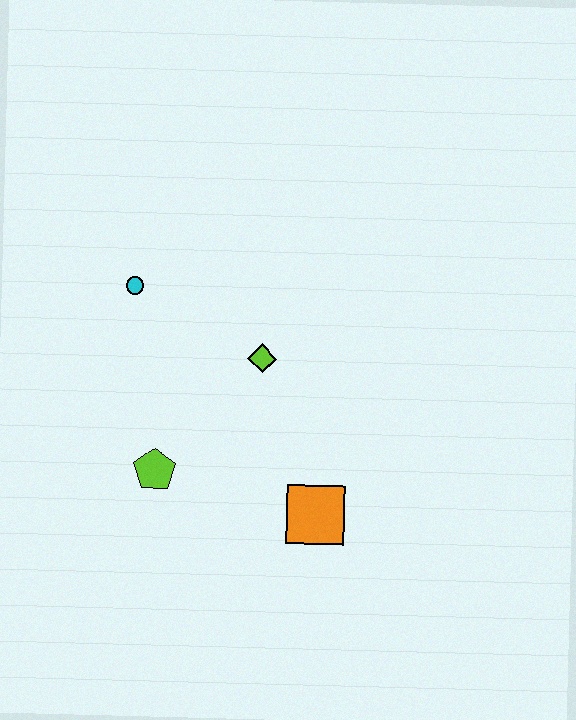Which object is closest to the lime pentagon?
The lime diamond is closest to the lime pentagon.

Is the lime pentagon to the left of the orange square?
Yes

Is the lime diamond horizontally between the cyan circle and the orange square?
Yes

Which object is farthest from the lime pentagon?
The cyan circle is farthest from the lime pentagon.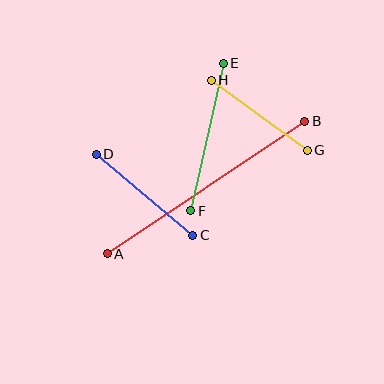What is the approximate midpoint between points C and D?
The midpoint is at approximately (144, 195) pixels.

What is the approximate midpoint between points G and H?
The midpoint is at approximately (259, 115) pixels.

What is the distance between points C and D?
The distance is approximately 126 pixels.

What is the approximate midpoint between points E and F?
The midpoint is at approximately (207, 137) pixels.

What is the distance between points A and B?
The distance is approximately 238 pixels.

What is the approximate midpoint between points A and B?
The midpoint is at approximately (206, 188) pixels.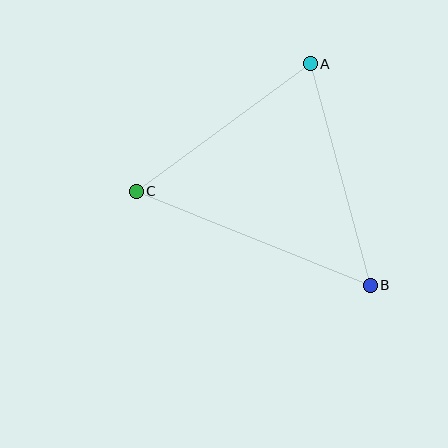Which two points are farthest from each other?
Points B and C are farthest from each other.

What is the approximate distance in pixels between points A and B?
The distance between A and B is approximately 229 pixels.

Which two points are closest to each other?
Points A and C are closest to each other.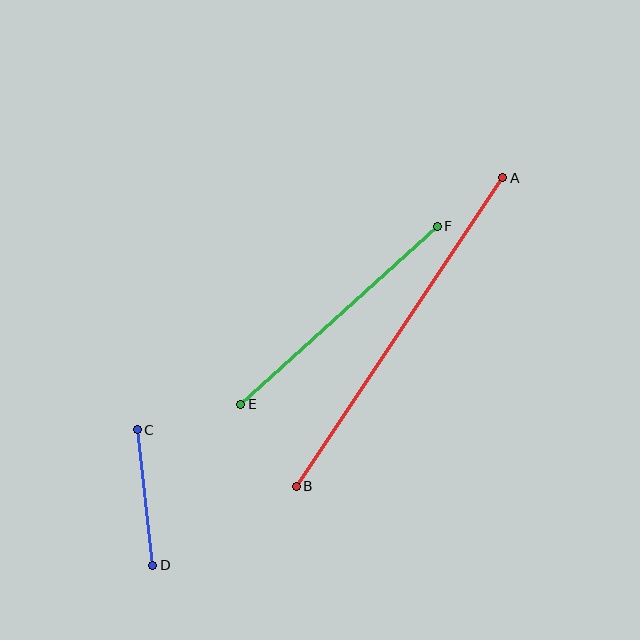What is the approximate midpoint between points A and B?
The midpoint is at approximately (400, 332) pixels.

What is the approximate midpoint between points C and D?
The midpoint is at approximately (145, 498) pixels.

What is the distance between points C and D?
The distance is approximately 136 pixels.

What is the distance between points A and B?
The distance is approximately 371 pixels.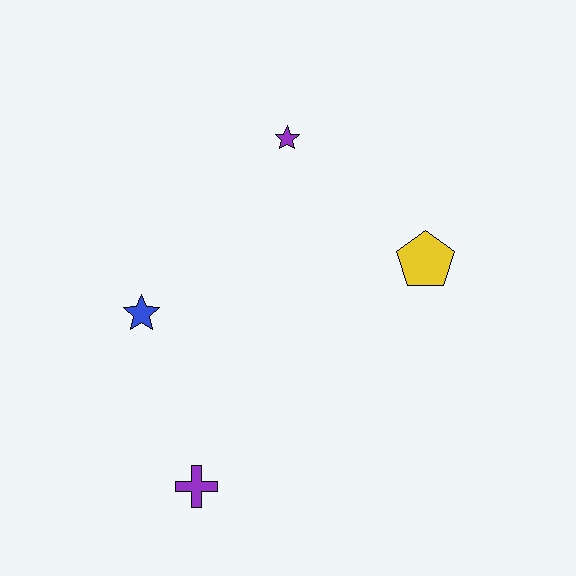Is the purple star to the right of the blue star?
Yes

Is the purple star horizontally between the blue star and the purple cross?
No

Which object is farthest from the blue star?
The yellow pentagon is farthest from the blue star.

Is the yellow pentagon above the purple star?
No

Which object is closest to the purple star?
The yellow pentagon is closest to the purple star.